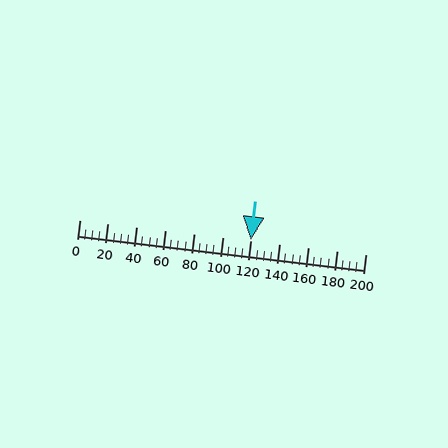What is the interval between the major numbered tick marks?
The major tick marks are spaced 20 units apart.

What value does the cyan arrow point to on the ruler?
The cyan arrow points to approximately 120.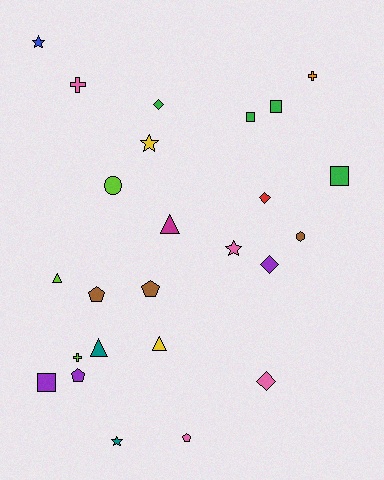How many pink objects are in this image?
There are 4 pink objects.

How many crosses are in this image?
There are 3 crosses.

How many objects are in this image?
There are 25 objects.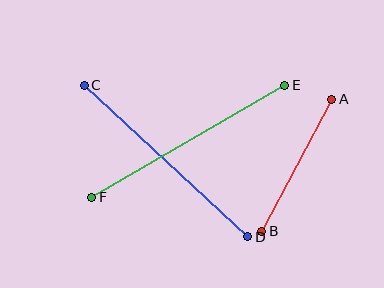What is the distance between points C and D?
The distance is approximately 223 pixels.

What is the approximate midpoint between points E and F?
The midpoint is at approximately (188, 141) pixels.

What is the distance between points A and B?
The distance is approximately 150 pixels.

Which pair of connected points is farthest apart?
Points E and F are farthest apart.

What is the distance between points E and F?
The distance is approximately 223 pixels.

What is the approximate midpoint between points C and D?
The midpoint is at approximately (166, 161) pixels.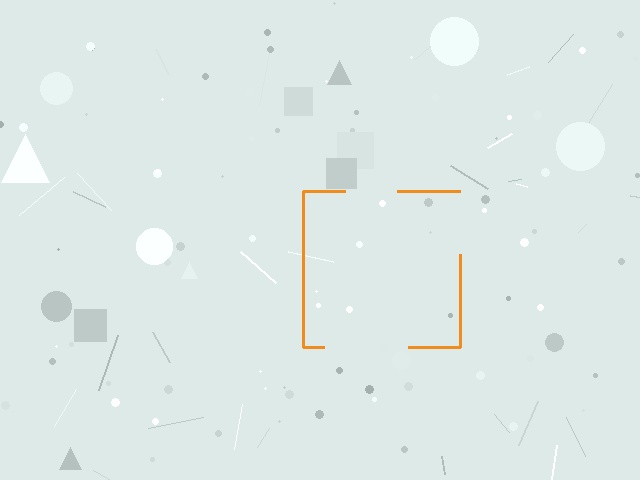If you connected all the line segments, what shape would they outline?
They would outline a square.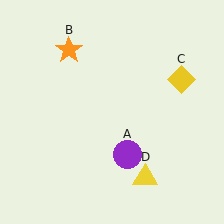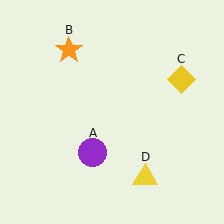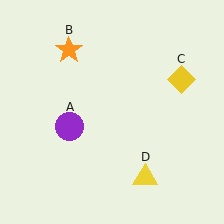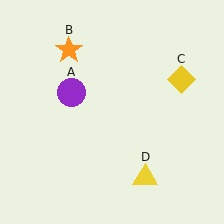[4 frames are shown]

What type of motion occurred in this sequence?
The purple circle (object A) rotated clockwise around the center of the scene.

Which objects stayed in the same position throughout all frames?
Orange star (object B) and yellow diamond (object C) and yellow triangle (object D) remained stationary.